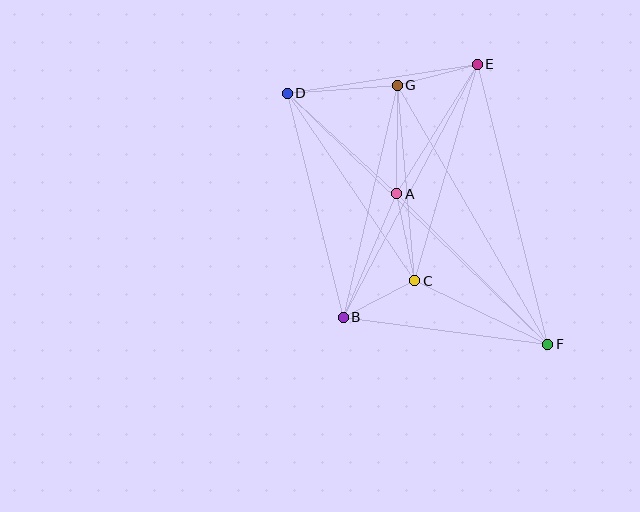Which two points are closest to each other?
Points B and C are closest to each other.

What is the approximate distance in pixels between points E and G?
The distance between E and G is approximately 83 pixels.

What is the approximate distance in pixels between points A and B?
The distance between A and B is approximately 135 pixels.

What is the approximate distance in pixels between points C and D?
The distance between C and D is approximately 227 pixels.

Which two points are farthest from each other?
Points D and F are farthest from each other.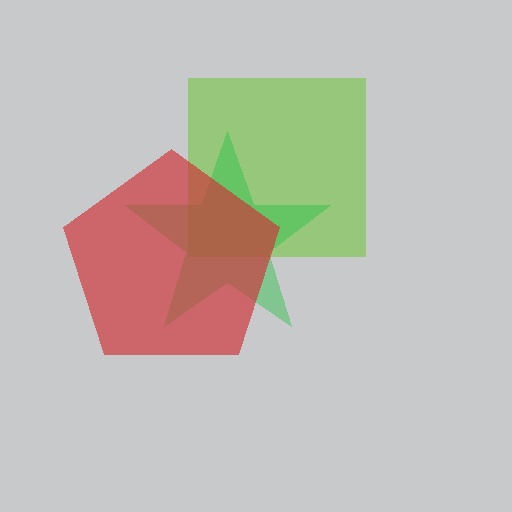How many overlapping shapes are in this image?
There are 3 overlapping shapes in the image.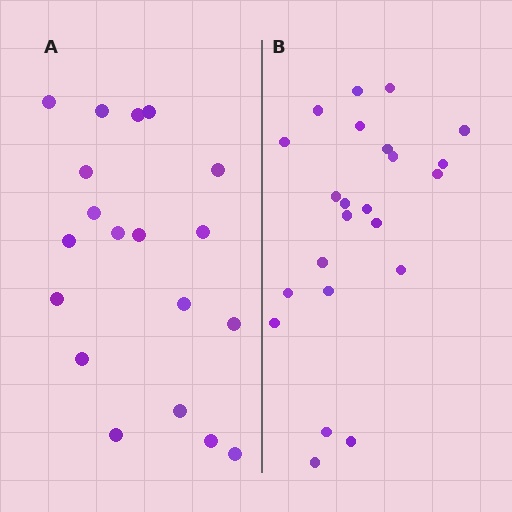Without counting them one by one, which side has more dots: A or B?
Region B (the right region) has more dots.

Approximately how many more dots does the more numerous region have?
Region B has about 4 more dots than region A.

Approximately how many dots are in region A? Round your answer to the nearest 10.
About 20 dots. (The exact count is 19, which rounds to 20.)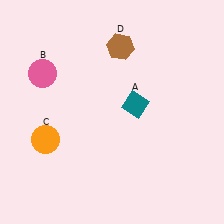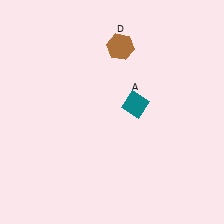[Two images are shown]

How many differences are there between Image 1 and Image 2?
There are 2 differences between the two images.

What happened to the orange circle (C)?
The orange circle (C) was removed in Image 2. It was in the bottom-left area of Image 1.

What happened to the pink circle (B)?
The pink circle (B) was removed in Image 2. It was in the top-left area of Image 1.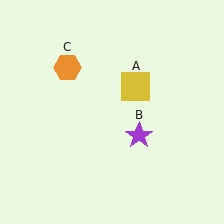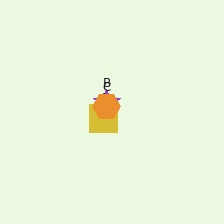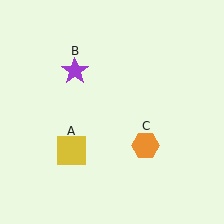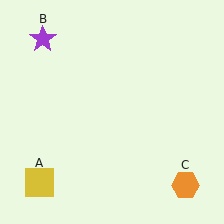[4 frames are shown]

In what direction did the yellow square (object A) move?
The yellow square (object A) moved down and to the left.